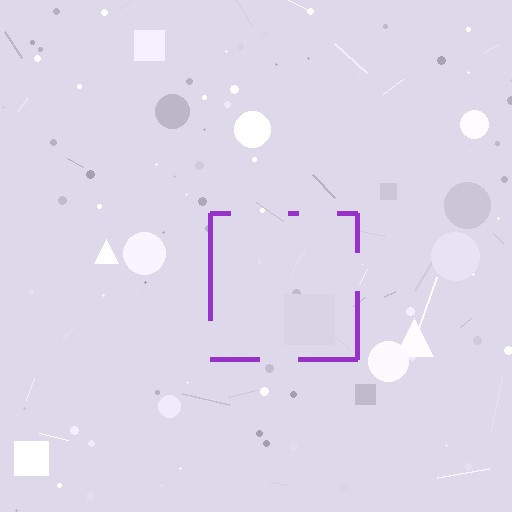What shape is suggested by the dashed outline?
The dashed outline suggests a square.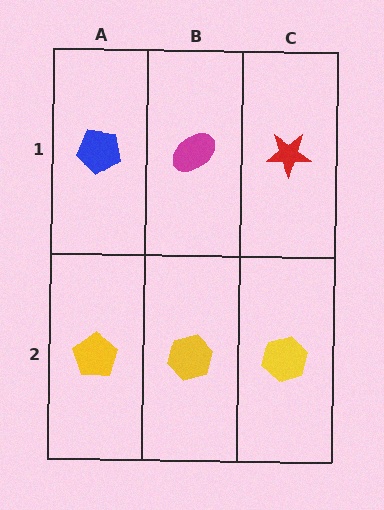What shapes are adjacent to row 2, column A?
A blue pentagon (row 1, column A), a yellow hexagon (row 2, column B).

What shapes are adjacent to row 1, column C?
A yellow hexagon (row 2, column C), a magenta ellipse (row 1, column B).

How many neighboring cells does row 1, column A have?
2.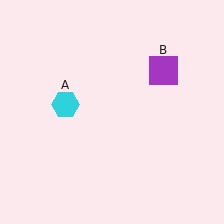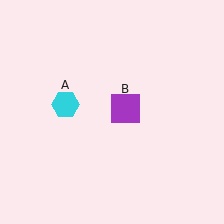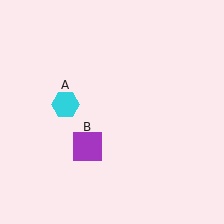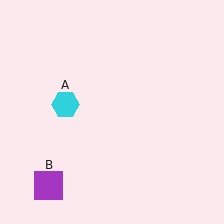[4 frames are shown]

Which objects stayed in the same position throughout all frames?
Cyan hexagon (object A) remained stationary.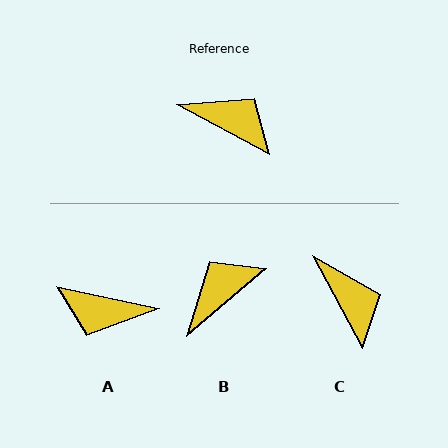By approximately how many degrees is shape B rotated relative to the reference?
Approximately 69 degrees counter-clockwise.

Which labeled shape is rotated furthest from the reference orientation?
A, about 164 degrees away.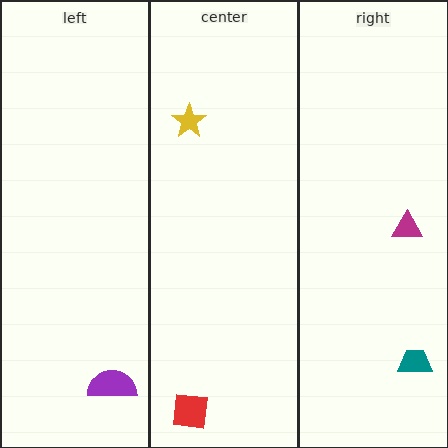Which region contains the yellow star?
The center region.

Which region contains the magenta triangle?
The right region.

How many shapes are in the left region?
1.